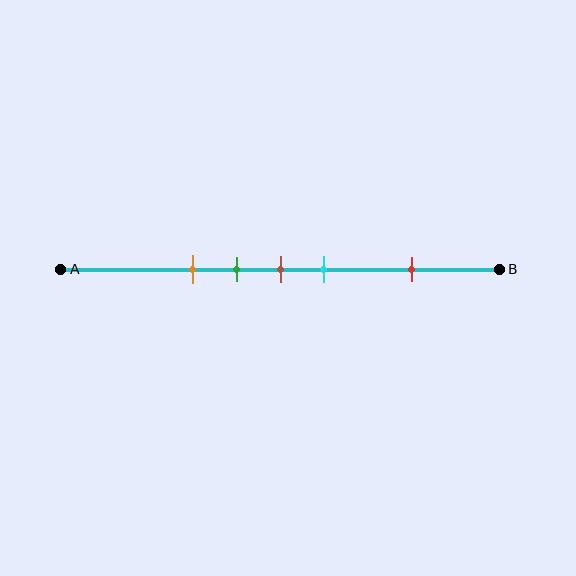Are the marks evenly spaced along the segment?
No, the marks are not evenly spaced.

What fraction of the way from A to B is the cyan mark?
The cyan mark is approximately 60% (0.6) of the way from A to B.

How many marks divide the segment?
There are 5 marks dividing the segment.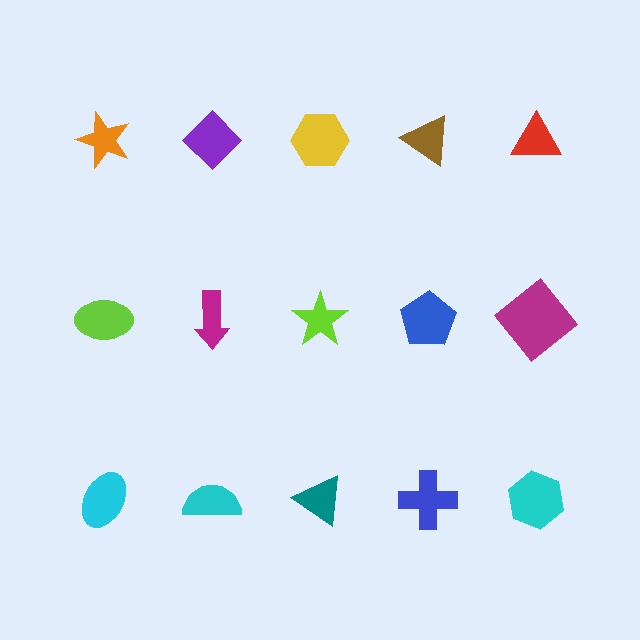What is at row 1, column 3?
A yellow hexagon.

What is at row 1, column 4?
A brown triangle.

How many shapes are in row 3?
5 shapes.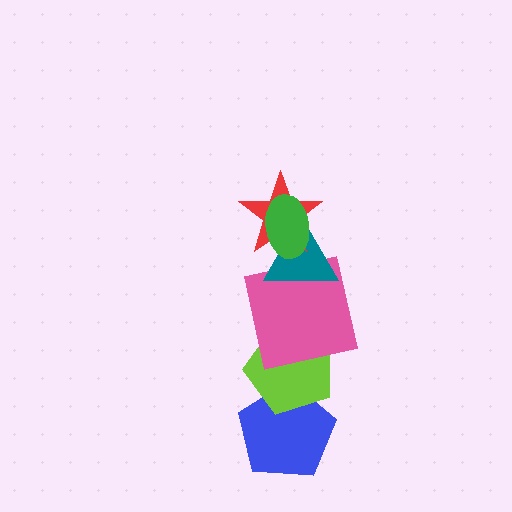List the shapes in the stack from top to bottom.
From top to bottom: the green ellipse, the red star, the teal triangle, the pink square, the lime pentagon, the blue pentagon.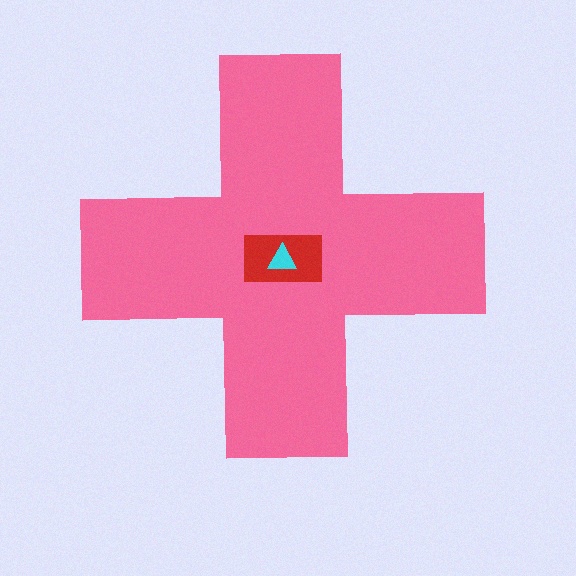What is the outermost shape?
The pink cross.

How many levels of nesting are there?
3.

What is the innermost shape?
The cyan triangle.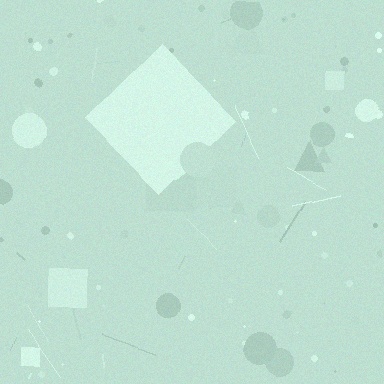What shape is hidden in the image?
A diamond is hidden in the image.